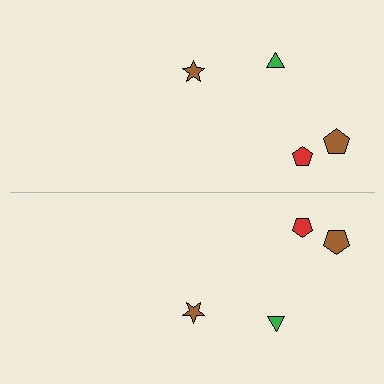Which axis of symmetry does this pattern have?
The pattern has a horizontal axis of symmetry running through the center of the image.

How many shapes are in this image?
There are 8 shapes in this image.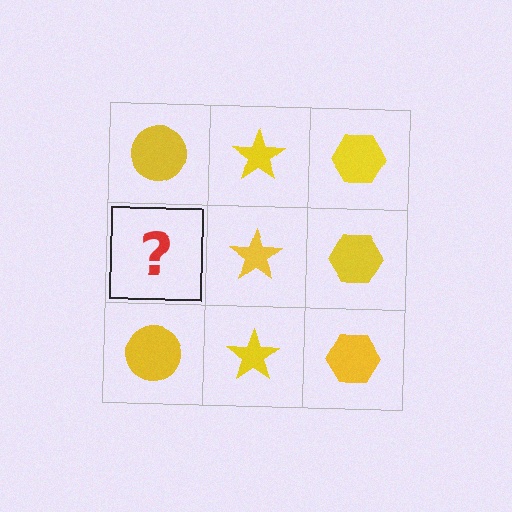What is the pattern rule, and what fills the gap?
The rule is that each column has a consistent shape. The gap should be filled with a yellow circle.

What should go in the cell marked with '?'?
The missing cell should contain a yellow circle.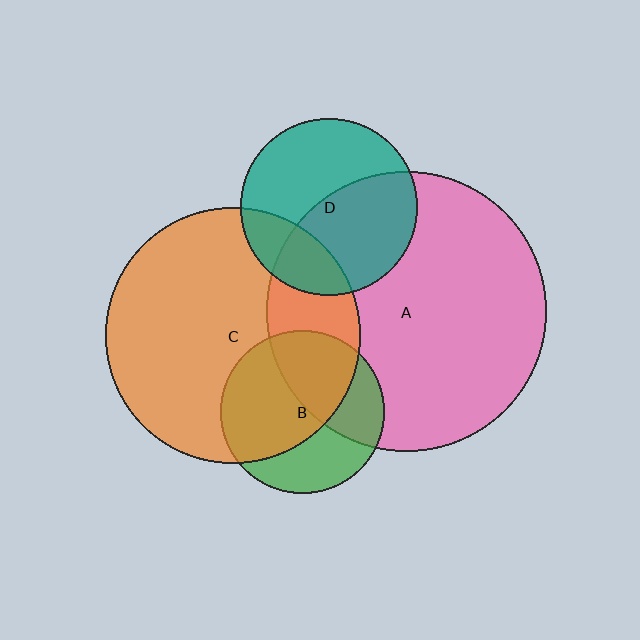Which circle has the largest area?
Circle A (pink).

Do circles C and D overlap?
Yes.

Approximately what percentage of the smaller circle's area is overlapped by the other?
Approximately 20%.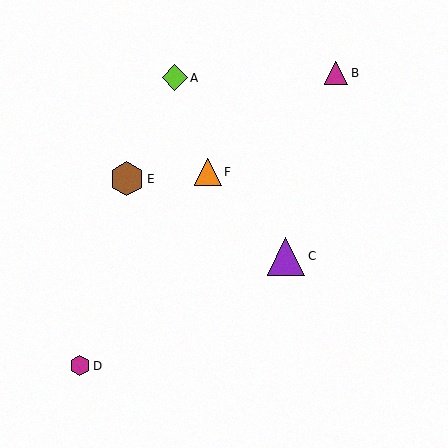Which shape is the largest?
The purple triangle (labeled C) is the largest.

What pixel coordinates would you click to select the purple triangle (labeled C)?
Click at (286, 256) to select the purple triangle C.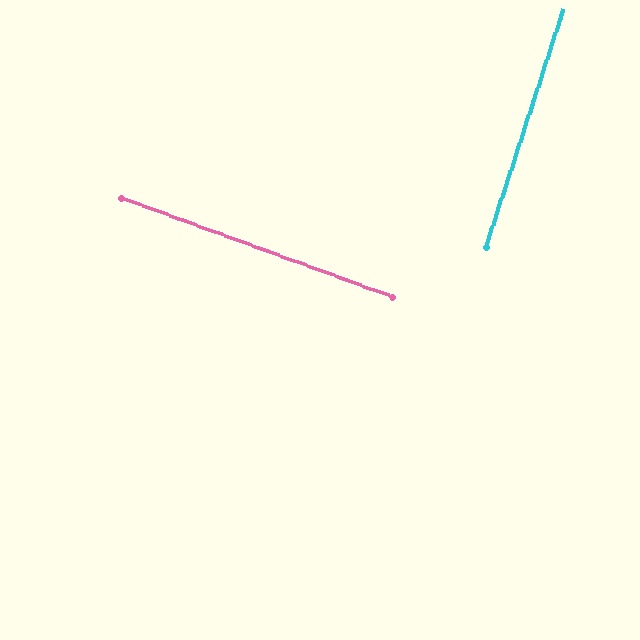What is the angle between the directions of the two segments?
Approximately 88 degrees.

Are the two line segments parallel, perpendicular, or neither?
Perpendicular — they meet at approximately 88°.